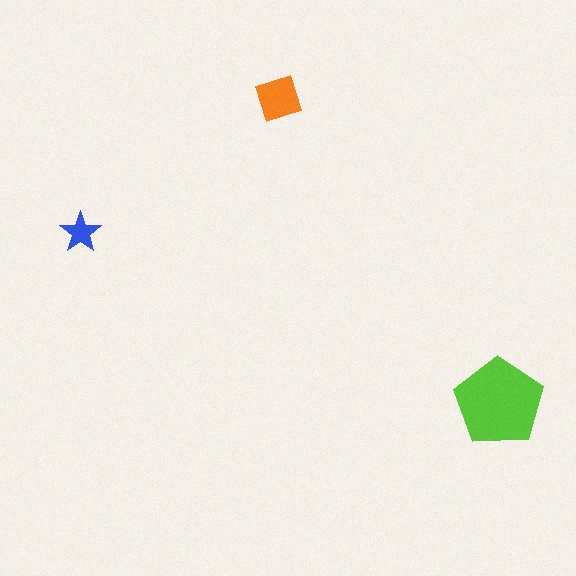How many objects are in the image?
There are 3 objects in the image.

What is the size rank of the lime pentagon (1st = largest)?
1st.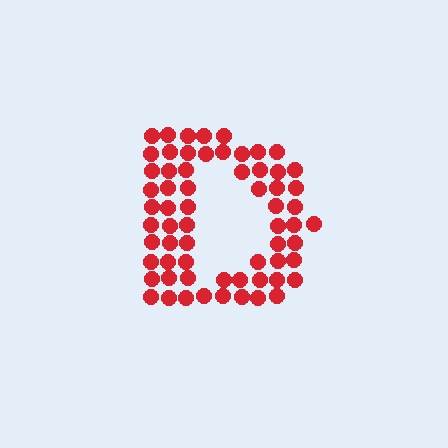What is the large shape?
The large shape is the letter D.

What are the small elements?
The small elements are circles.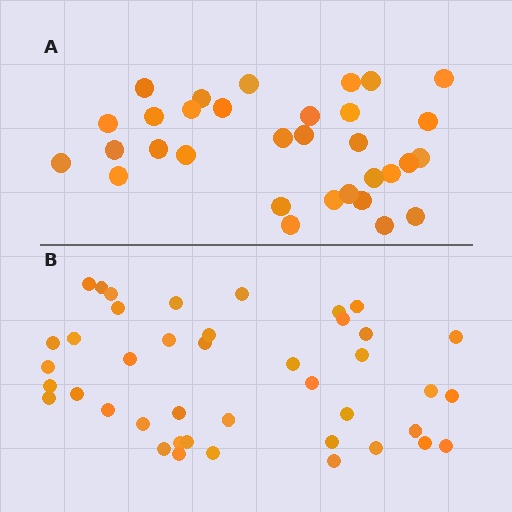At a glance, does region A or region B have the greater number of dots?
Region B (the bottom region) has more dots.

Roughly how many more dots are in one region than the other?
Region B has roughly 10 or so more dots than region A.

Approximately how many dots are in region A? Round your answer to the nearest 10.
About 30 dots. (The exact count is 32, which rounds to 30.)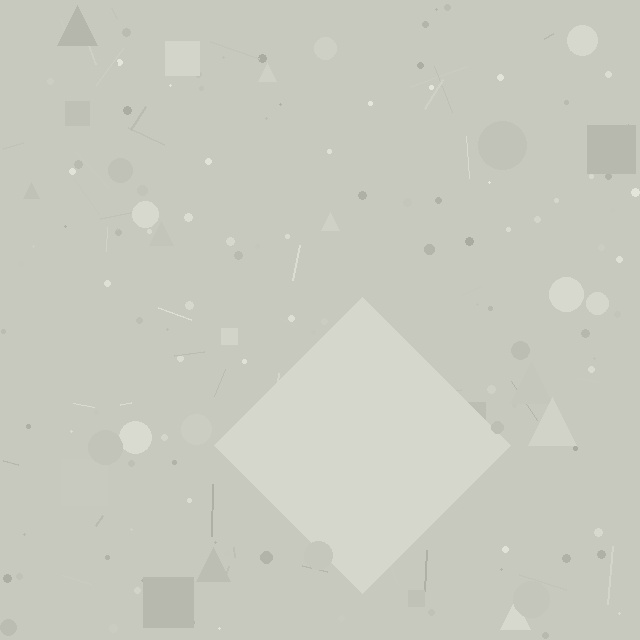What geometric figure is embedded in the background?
A diamond is embedded in the background.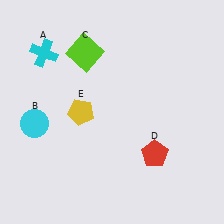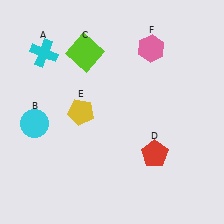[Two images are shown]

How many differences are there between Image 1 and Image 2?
There is 1 difference between the two images.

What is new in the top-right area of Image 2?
A pink hexagon (F) was added in the top-right area of Image 2.